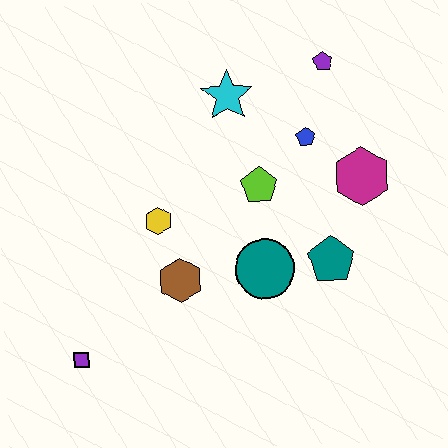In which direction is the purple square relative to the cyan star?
The purple square is below the cyan star.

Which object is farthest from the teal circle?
The purple pentagon is farthest from the teal circle.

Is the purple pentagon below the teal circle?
No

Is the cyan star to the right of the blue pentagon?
No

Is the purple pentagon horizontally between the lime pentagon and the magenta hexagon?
Yes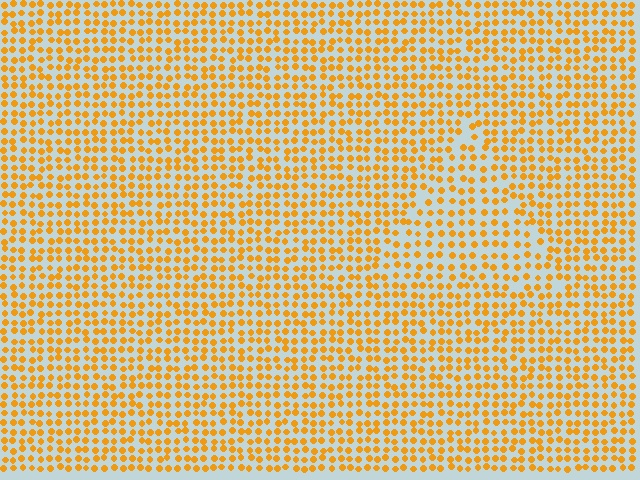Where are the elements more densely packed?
The elements are more densely packed outside the triangle boundary.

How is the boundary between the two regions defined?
The boundary is defined by a change in element density (approximately 1.4x ratio). All elements are the same color, size, and shape.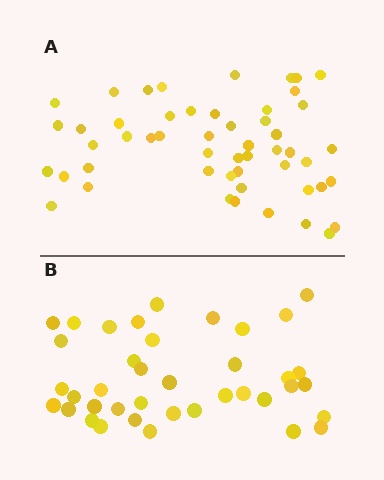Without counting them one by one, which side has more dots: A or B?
Region A (the top region) has more dots.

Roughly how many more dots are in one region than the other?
Region A has approximately 15 more dots than region B.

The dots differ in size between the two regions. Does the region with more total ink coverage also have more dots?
No. Region B has more total ink coverage because its dots are larger, but region A actually contains more individual dots. Total area can be misleading — the number of items is what matters here.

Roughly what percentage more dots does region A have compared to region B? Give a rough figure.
About 35% more.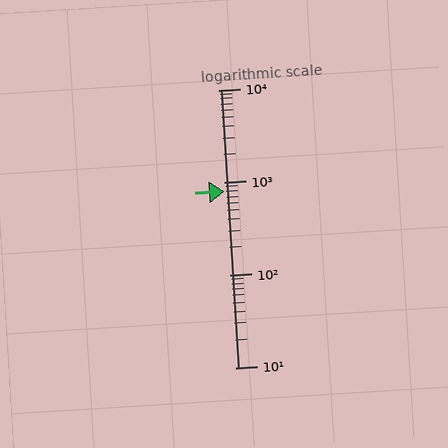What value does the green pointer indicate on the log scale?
The pointer indicates approximately 800.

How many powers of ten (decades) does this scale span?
The scale spans 3 decades, from 10 to 10000.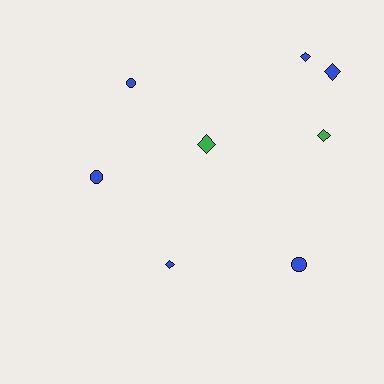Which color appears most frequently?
Blue, with 6 objects.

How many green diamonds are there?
There are 2 green diamonds.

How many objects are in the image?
There are 8 objects.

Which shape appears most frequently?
Diamond, with 5 objects.